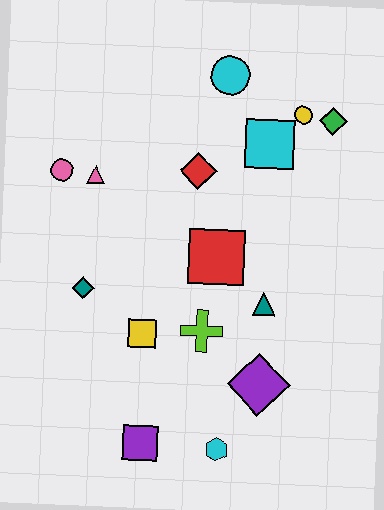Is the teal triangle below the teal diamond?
Yes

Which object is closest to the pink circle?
The pink triangle is closest to the pink circle.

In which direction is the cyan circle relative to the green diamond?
The cyan circle is to the left of the green diamond.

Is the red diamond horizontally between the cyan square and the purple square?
Yes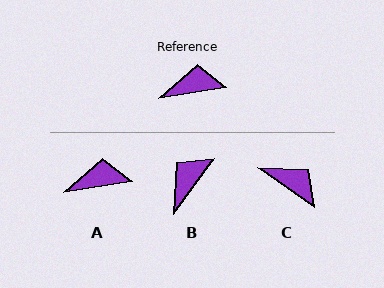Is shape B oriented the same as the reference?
No, it is off by about 45 degrees.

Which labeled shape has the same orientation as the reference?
A.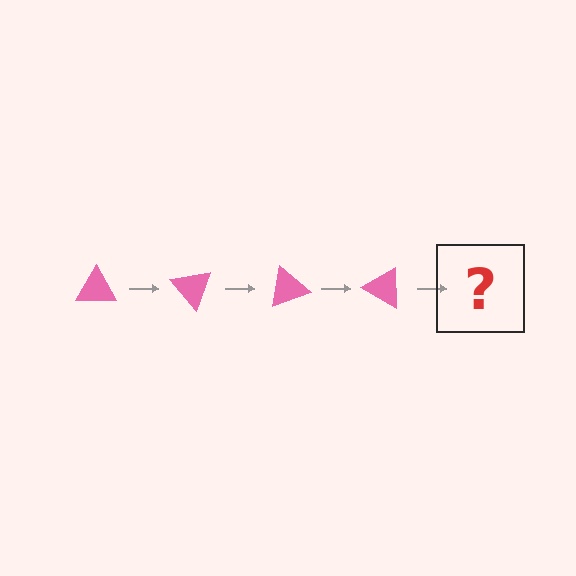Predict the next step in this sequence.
The next step is a pink triangle rotated 200 degrees.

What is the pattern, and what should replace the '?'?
The pattern is that the triangle rotates 50 degrees each step. The '?' should be a pink triangle rotated 200 degrees.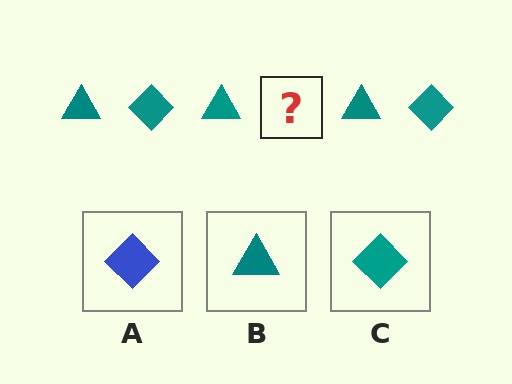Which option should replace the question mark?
Option C.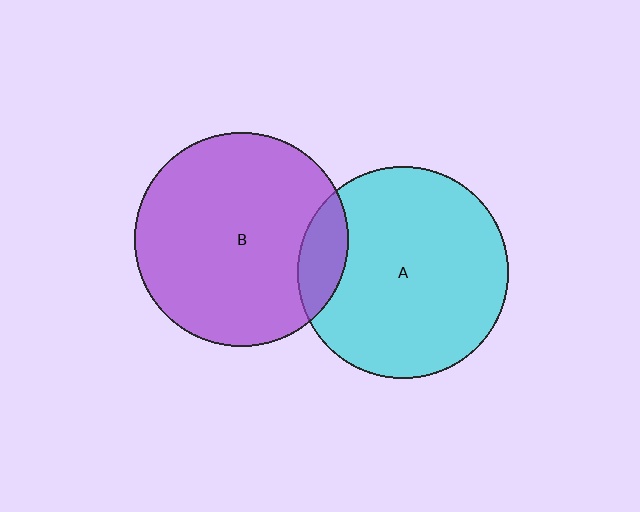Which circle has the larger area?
Circle B (purple).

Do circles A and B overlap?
Yes.